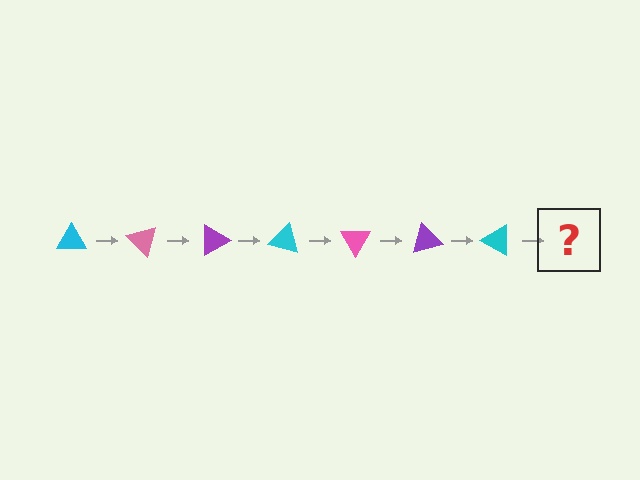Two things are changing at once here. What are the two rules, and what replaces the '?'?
The two rules are that it rotates 45 degrees each step and the color cycles through cyan, pink, and purple. The '?' should be a pink triangle, rotated 315 degrees from the start.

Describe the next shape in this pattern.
It should be a pink triangle, rotated 315 degrees from the start.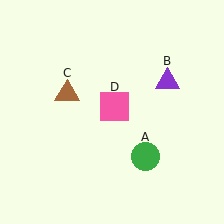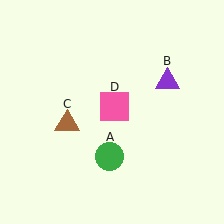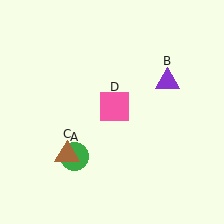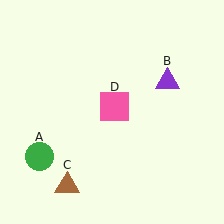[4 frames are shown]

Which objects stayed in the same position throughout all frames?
Purple triangle (object B) and pink square (object D) remained stationary.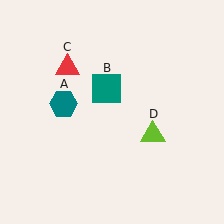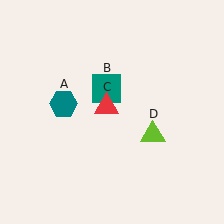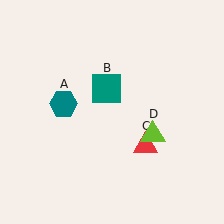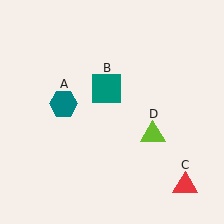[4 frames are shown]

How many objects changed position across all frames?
1 object changed position: red triangle (object C).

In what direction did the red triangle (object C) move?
The red triangle (object C) moved down and to the right.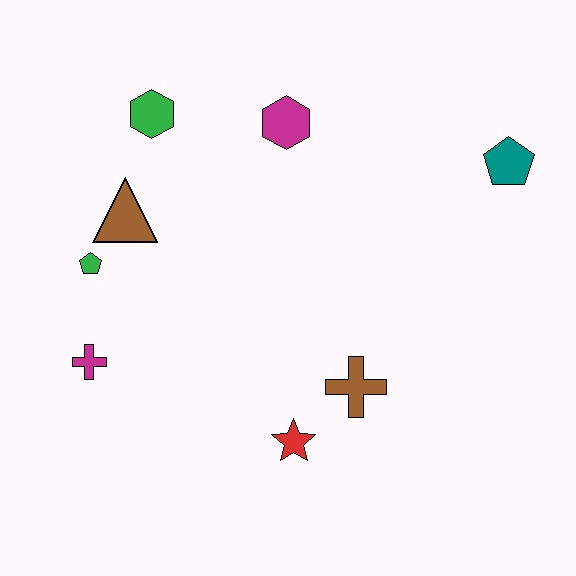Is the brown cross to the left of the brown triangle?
No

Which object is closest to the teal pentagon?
The magenta hexagon is closest to the teal pentagon.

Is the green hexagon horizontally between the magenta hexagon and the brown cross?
No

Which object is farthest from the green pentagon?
The teal pentagon is farthest from the green pentagon.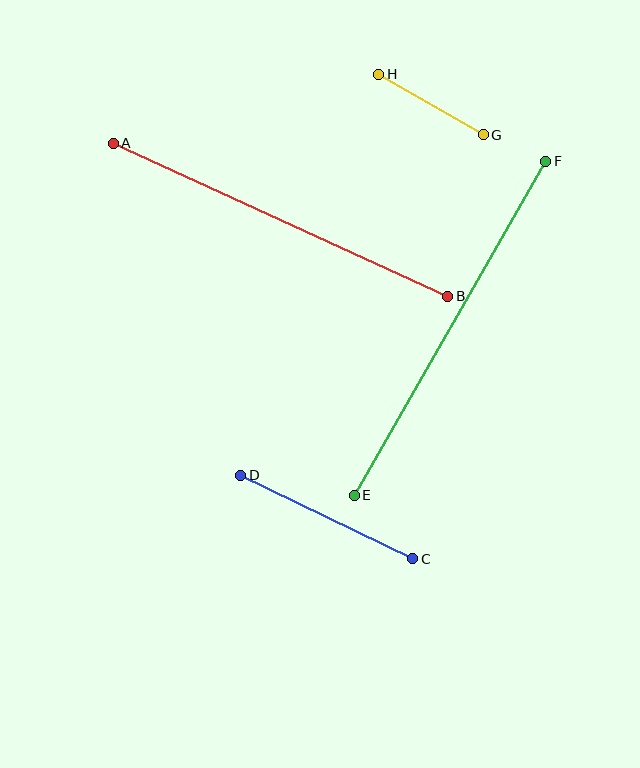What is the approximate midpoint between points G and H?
The midpoint is at approximately (431, 105) pixels.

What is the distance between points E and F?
The distance is approximately 385 pixels.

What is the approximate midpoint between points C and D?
The midpoint is at approximately (327, 517) pixels.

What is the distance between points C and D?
The distance is approximately 191 pixels.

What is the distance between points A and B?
The distance is approximately 368 pixels.